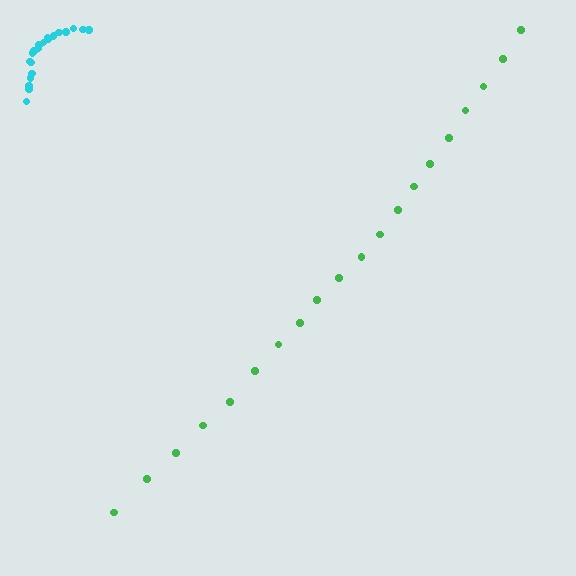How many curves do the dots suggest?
There are 2 distinct paths.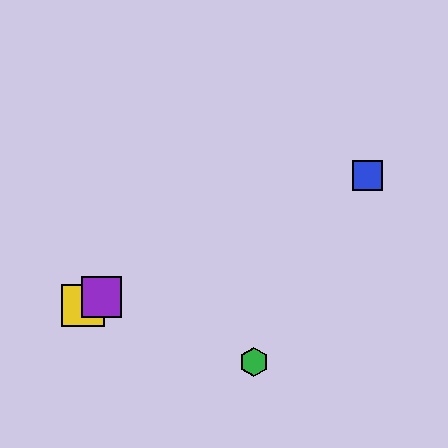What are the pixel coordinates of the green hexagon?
The green hexagon is at (254, 362).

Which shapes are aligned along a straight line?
The red hexagon, the blue square, the yellow square, the purple square are aligned along a straight line.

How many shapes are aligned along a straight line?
4 shapes (the red hexagon, the blue square, the yellow square, the purple square) are aligned along a straight line.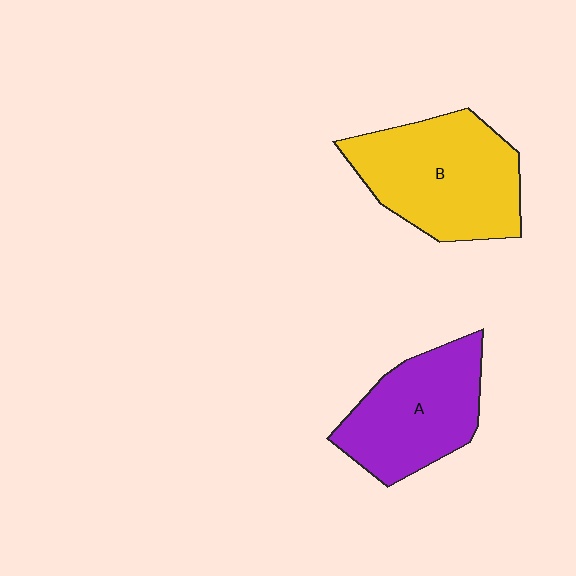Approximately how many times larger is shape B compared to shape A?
Approximately 1.2 times.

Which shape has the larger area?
Shape B (yellow).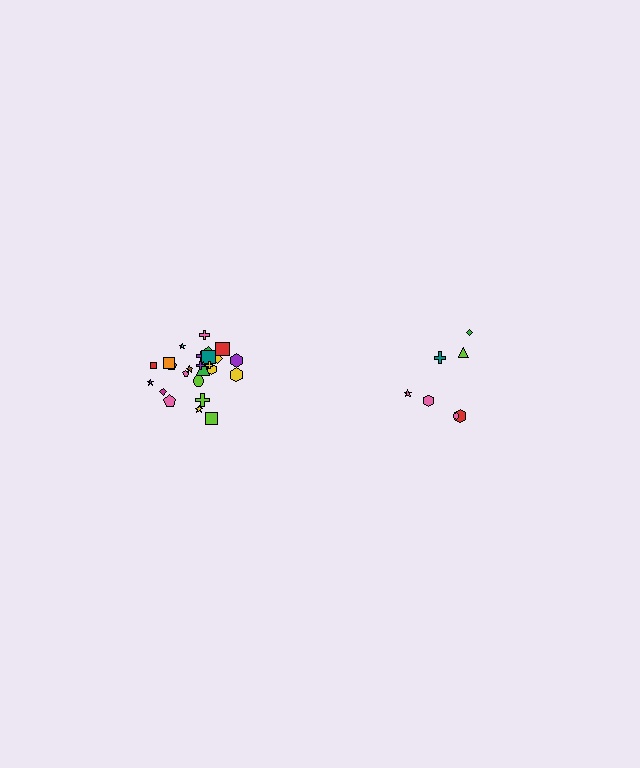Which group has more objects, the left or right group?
The left group.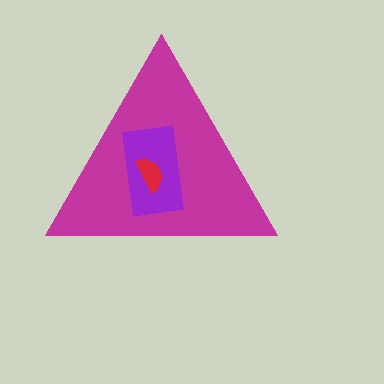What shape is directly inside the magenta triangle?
The purple rectangle.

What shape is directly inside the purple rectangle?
The red semicircle.